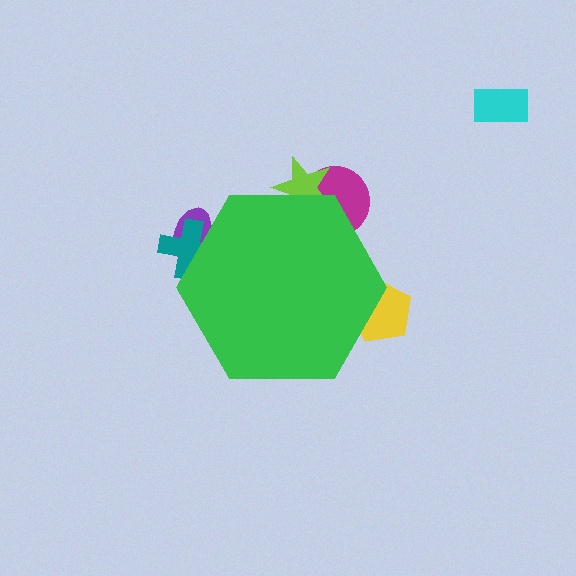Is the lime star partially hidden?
Yes, the lime star is partially hidden behind the green hexagon.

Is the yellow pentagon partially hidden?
Yes, the yellow pentagon is partially hidden behind the green hexagon.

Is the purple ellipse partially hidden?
Yes, the purple ellipse is partially hidden behind the green hexagon.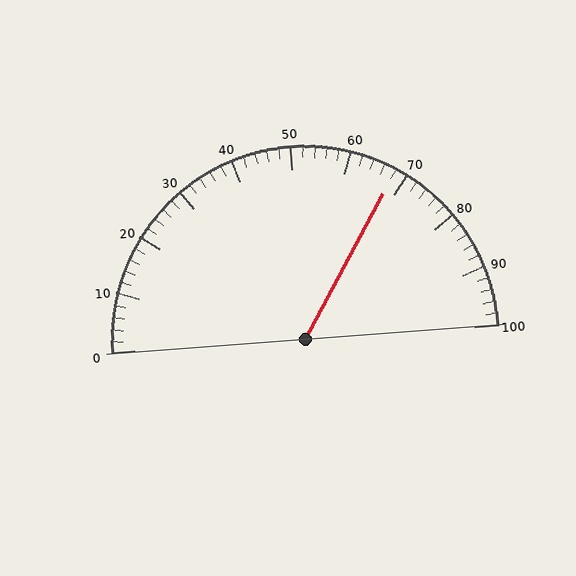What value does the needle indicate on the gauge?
The needle indicates approximately 68.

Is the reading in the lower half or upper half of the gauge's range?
The reading is in the upper half of the range (0 to 100).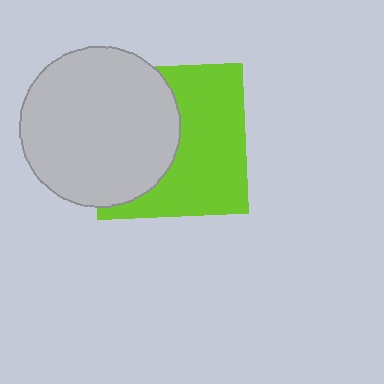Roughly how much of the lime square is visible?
About half of it is visible (roughly 54%).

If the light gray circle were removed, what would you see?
You would see the complete lime square.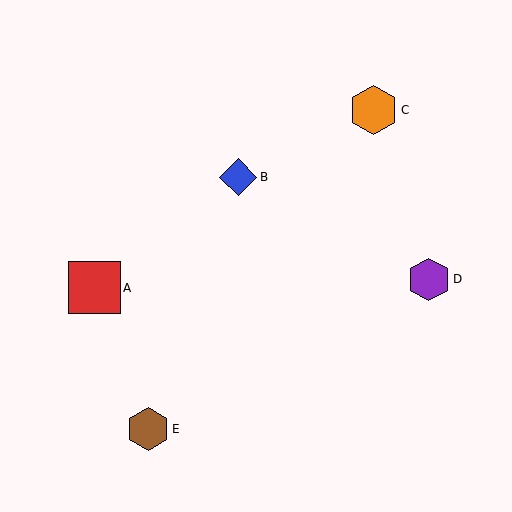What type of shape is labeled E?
Shape E is a brown hexagon.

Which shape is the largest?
The red square (labeled A) is the largest.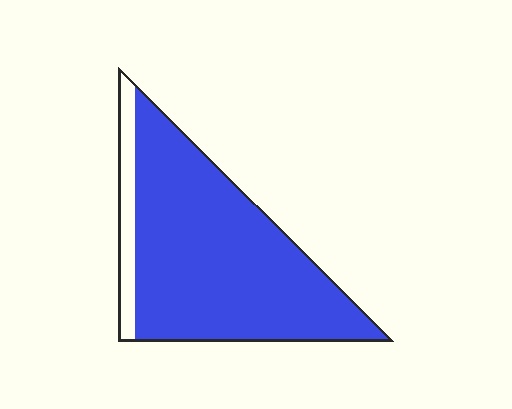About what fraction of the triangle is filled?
About seven eighths (7/8).